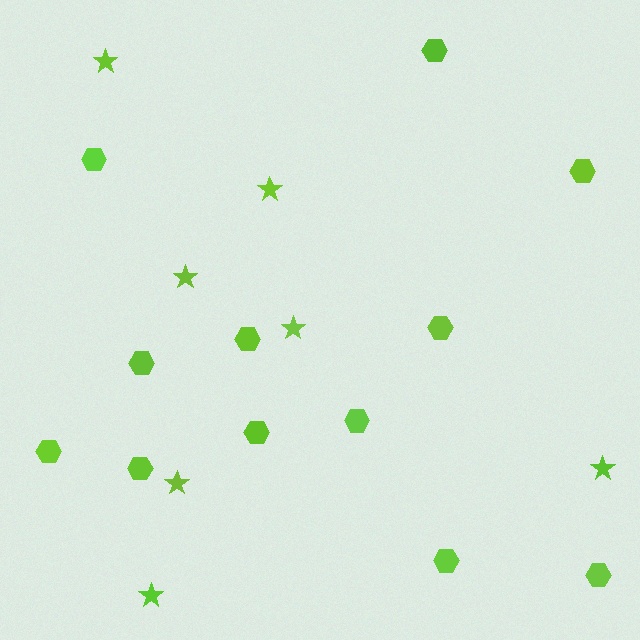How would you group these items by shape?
There are 2 groups: one group of hexagons (12) and one group of stars (7).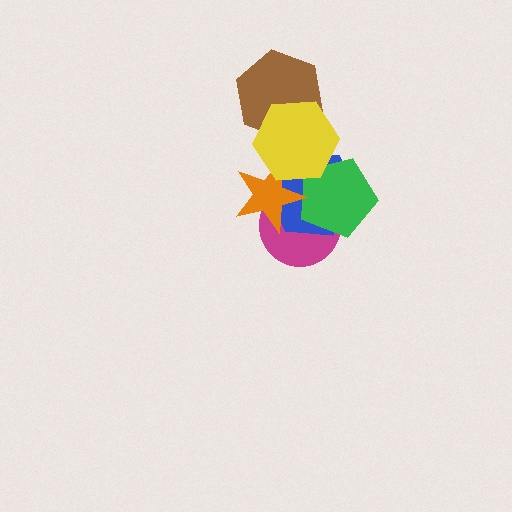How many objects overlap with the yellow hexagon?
4 objects overlap with the yellow hexagon.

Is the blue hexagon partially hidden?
Yes, it is partially covered by another shape.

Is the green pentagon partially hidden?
Yes, it is partially covered by another shape.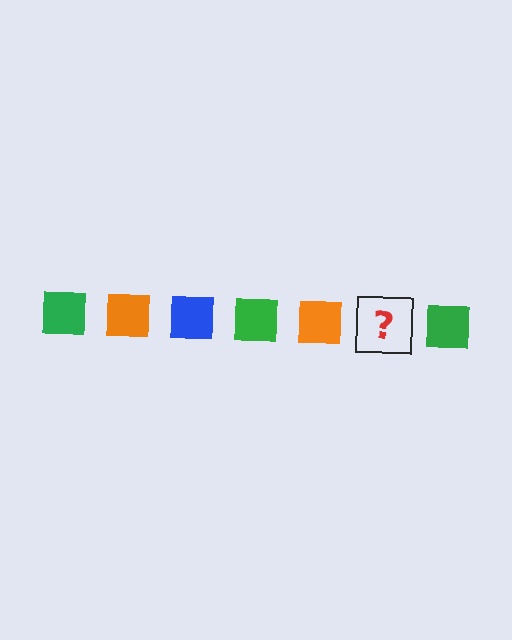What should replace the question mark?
The question mark should be replaced with a blue square.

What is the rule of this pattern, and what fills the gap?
The rule is that the pattern cycles through green, orange, blue squares. The gap should be filled with a blue square.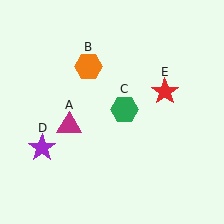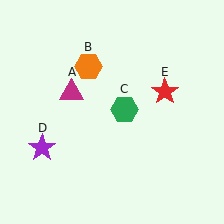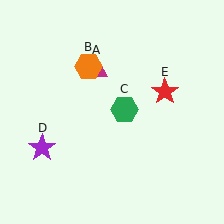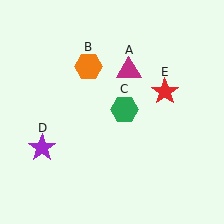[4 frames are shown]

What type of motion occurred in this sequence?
The magenta triangle (object A) rotated clockwise around the center of the scene.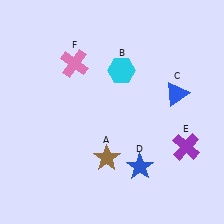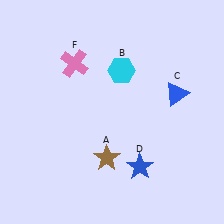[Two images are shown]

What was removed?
The purple cross (E) was removed in Image 2.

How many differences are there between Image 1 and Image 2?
There is 1 difference between the two images.